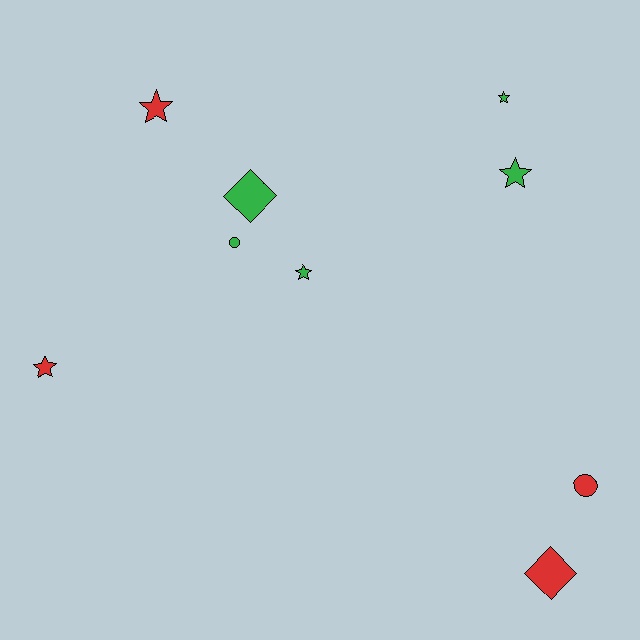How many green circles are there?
There is 1 green circle.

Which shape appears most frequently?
Star, with 5 objects.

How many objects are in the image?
There are 9 objects.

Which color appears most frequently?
Green, with 5 objects.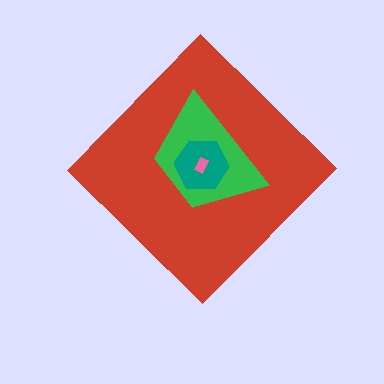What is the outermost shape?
The red diamond.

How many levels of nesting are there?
4.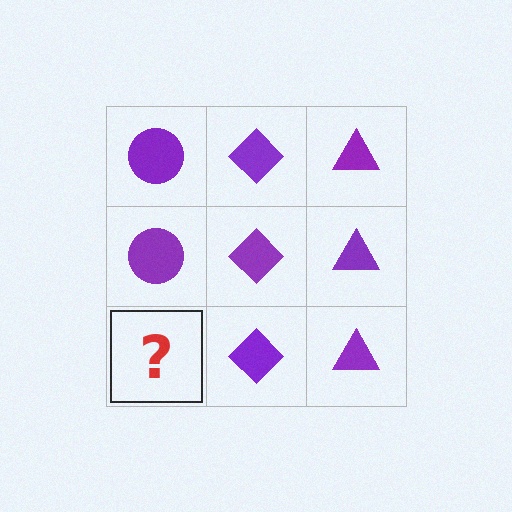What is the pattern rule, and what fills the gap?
The rule is that each column has a consistent shape. The gap should be filled with a purple circle.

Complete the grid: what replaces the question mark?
The question mark should be replaced with a purple circle.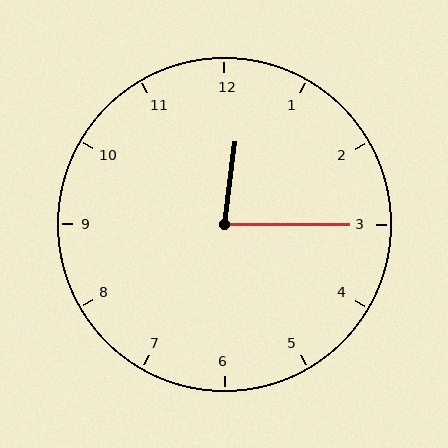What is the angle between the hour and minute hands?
Approximately 82 degrees.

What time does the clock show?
12:15.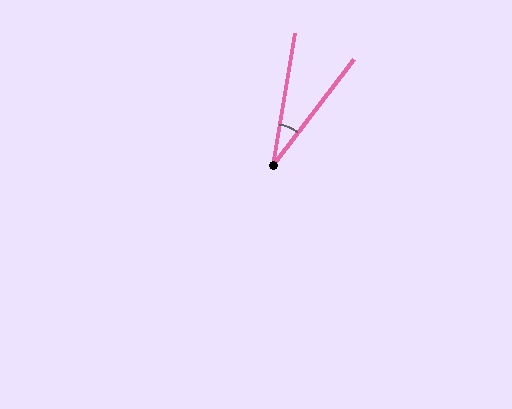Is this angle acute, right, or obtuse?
It is acute.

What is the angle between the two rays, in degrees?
Approximately 28 degrees.